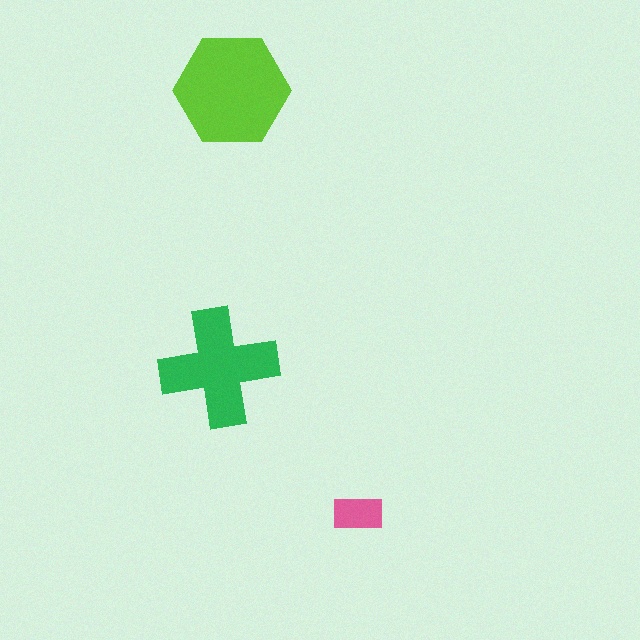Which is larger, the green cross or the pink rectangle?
The green cross.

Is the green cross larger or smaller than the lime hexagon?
Smaller.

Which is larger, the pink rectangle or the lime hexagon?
The lime hexagon.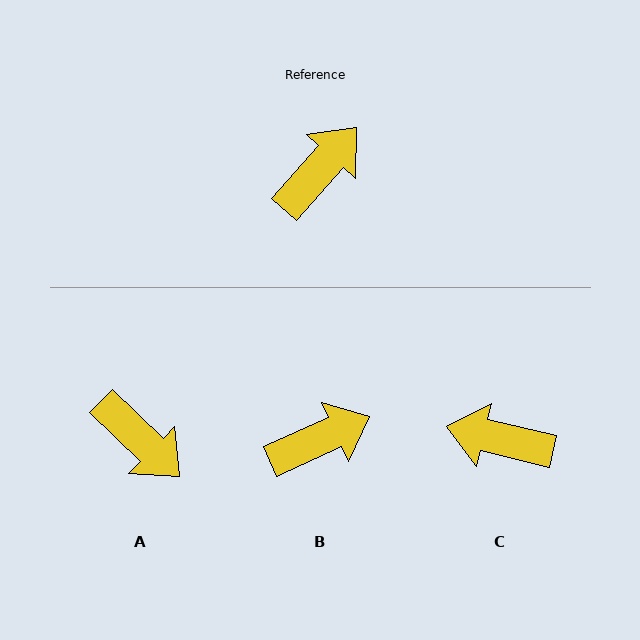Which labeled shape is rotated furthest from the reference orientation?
C, about 118 degrees away.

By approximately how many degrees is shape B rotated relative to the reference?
Approximately 24 degrees clockwise.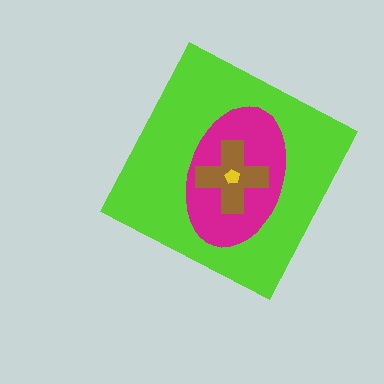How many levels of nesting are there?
4.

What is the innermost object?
The yellow pentagon.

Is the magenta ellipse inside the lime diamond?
Yes.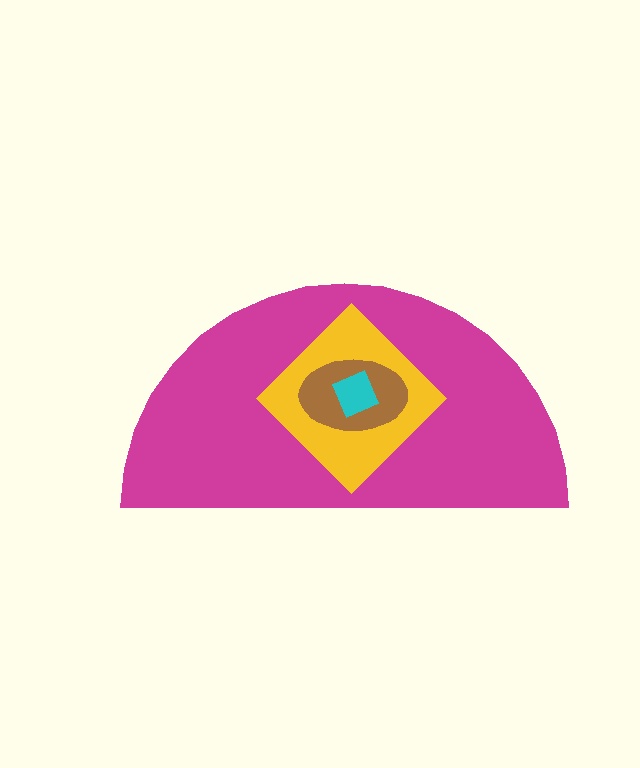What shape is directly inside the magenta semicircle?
The yellow diamond.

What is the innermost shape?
The cyan square.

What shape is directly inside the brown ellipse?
The cyan square.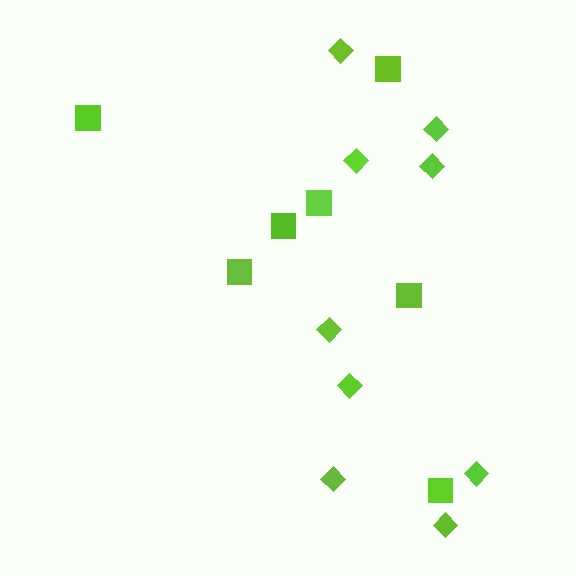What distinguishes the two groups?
There are 2 groups: one group of diamonds (9) and one group of squares (7).